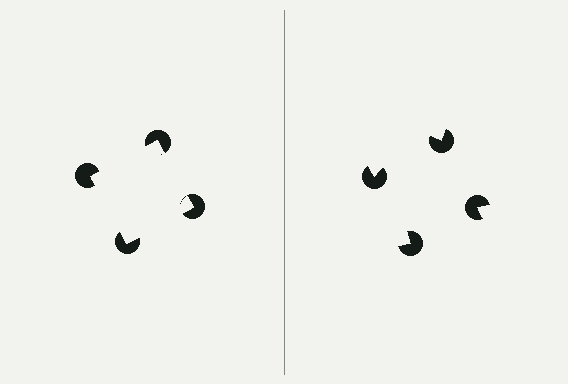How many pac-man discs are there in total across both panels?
8 — 4 on each side.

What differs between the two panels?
The pac-man discs are positioned identically on both sides; only the wedge orientations differ. On the left they align to a square; on the right they are misaligned.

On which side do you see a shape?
An illusory square appears on the left side. On the right side the wedge cuts are rotated, so no coherent shape forms.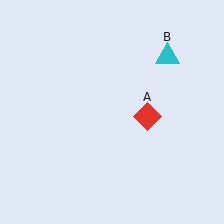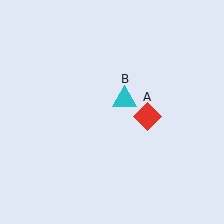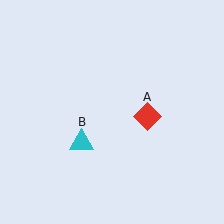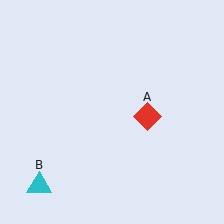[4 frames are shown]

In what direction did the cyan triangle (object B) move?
The cyan triangle (object B) moved down and to the left.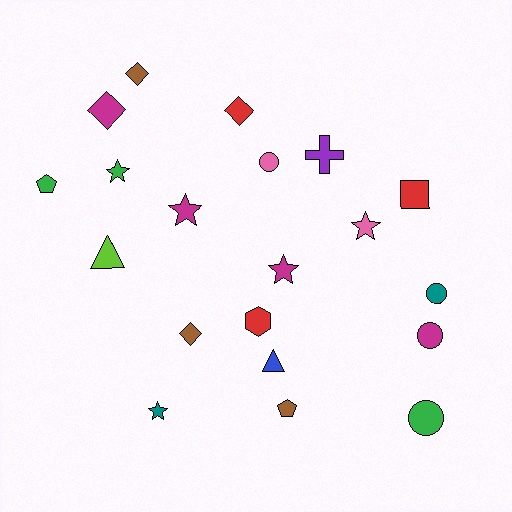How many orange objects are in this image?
There are no orange objects.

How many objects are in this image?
There are 20 objects.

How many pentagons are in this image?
There are 2 pentagons.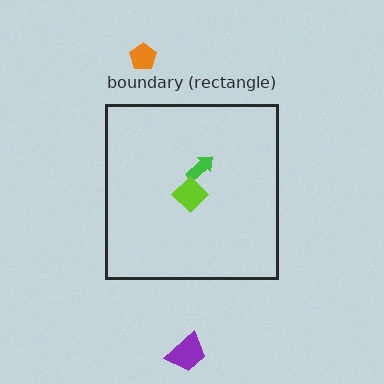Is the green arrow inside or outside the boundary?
Inside.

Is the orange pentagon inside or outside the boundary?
Outside.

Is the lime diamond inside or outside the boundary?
Inside.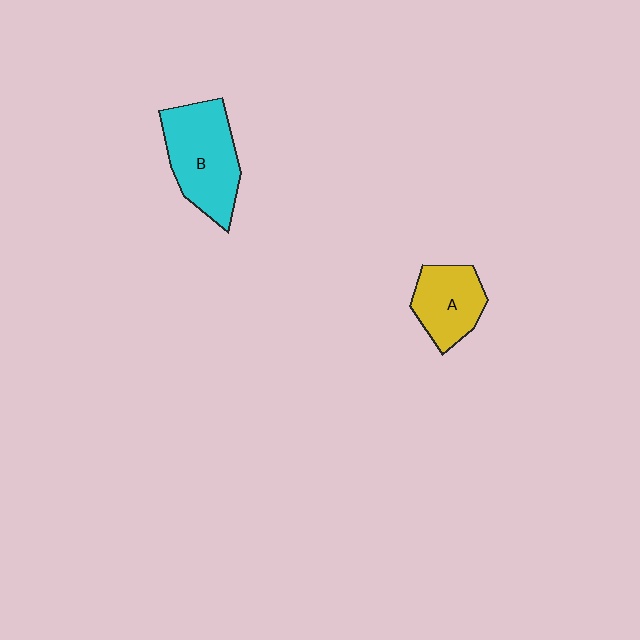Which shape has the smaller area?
Shape A (yellow).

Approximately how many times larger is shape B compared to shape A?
Approximately 1.5 times.